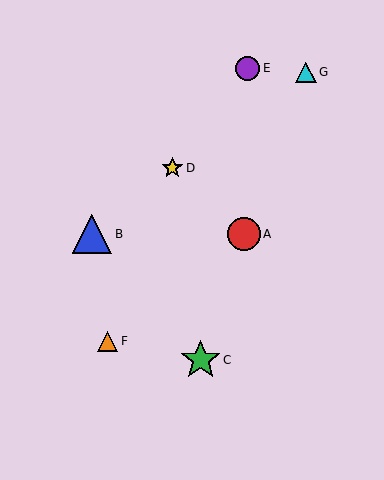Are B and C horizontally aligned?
No, B is at y≈234 and C is at y≈360.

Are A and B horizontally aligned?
Yes, both are at y≈234.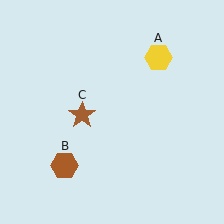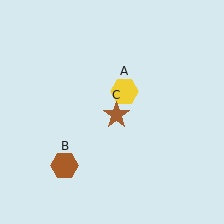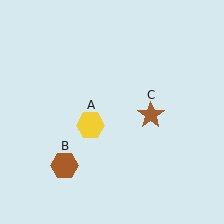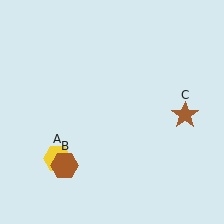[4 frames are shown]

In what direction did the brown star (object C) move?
The brown star (object C) moved right.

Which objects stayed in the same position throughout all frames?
Brown hexagon (object B) remained stationary.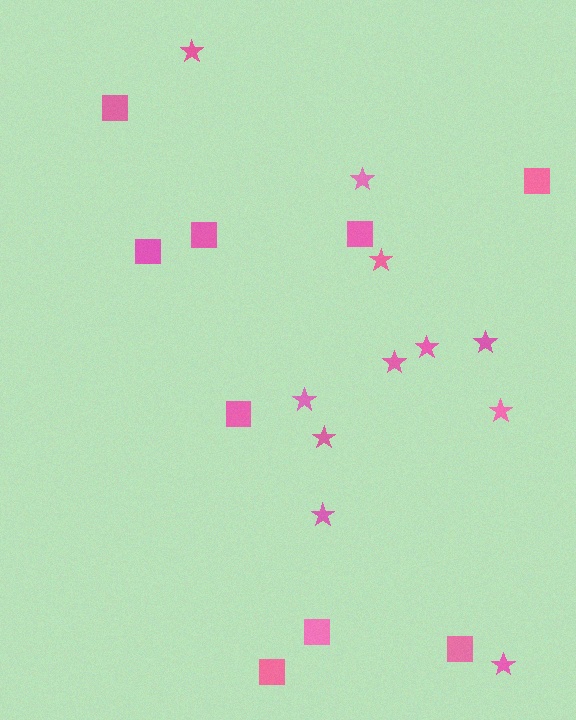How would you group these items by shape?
There are 2 groups: one group of stars (11) and one group of squares (9).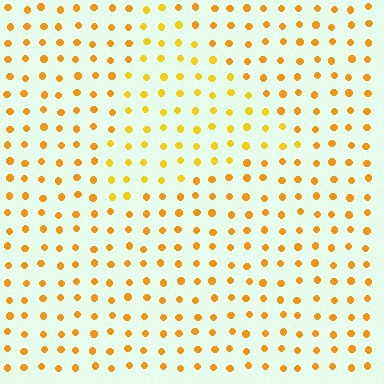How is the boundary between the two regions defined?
The boundary is defined purely by a slight shift in hue (about 16 degrees). Spacing, size, and orientation are identical on both sides.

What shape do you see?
I see a triangle.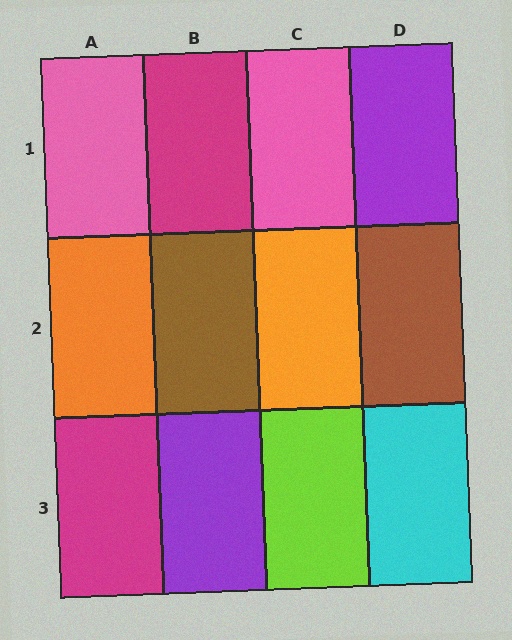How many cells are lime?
1 cell is lime.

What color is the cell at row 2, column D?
Brown.